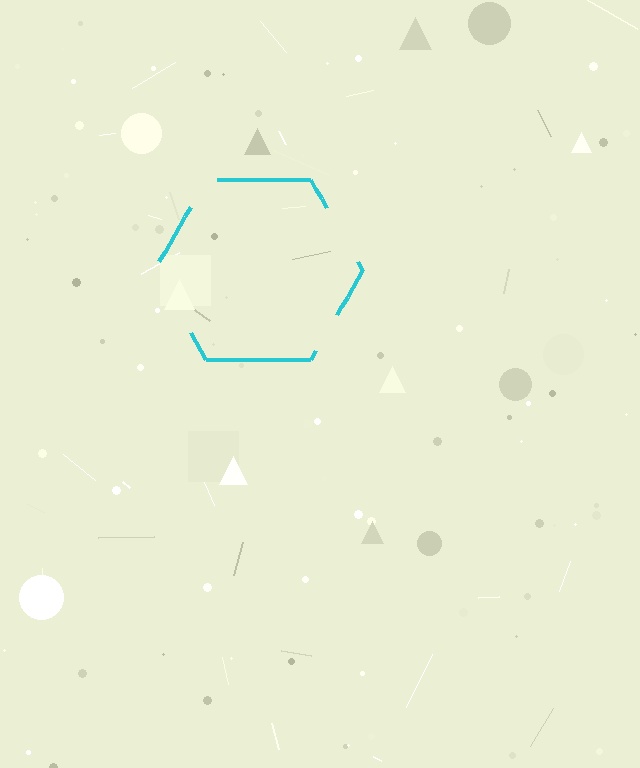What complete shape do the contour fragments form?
The contour fragments form a hexagon.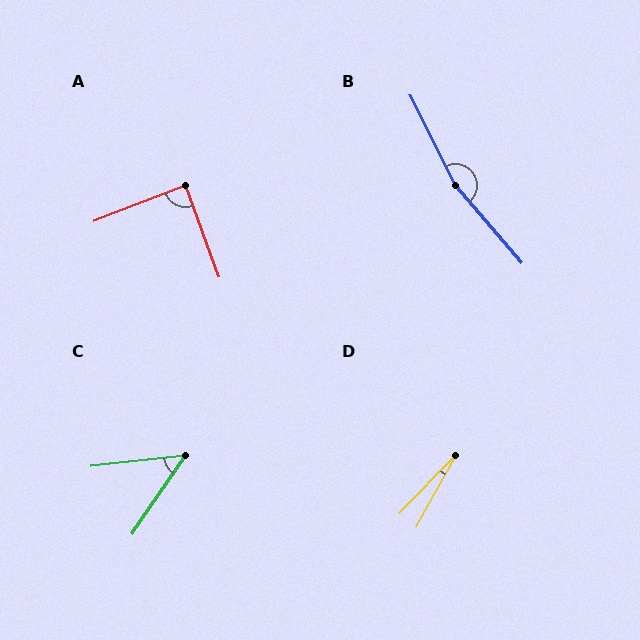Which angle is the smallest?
D, at approximately 15 degrees.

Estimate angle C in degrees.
Approximately 49 degrees.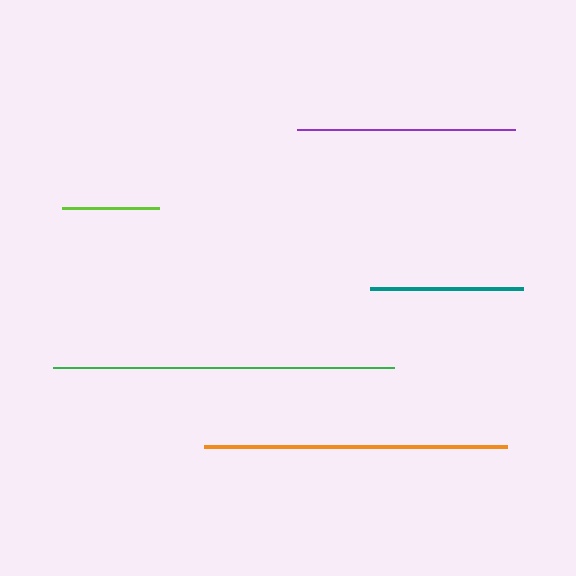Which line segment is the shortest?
The lime line is the shortest at approximately 97 pixels.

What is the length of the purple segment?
The purple segment is approximately 218 pixels long.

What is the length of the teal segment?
The teal segment is approximately 154 pixels long.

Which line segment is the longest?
The green line is the longest at approximately 341 pixels.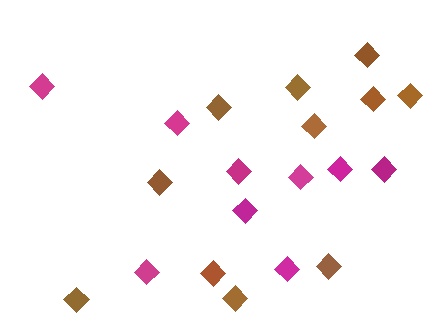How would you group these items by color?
There are 2 groups: one group of magenta diamonds (9) and one group of brown diamonds (11).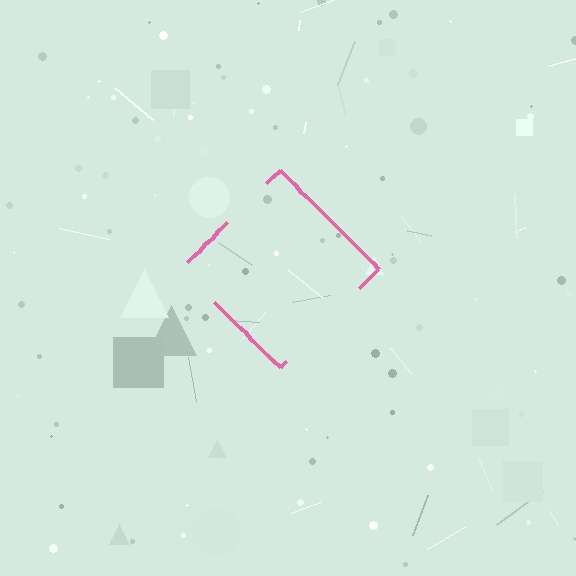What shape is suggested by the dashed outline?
The dashed outline suggests a diamond.